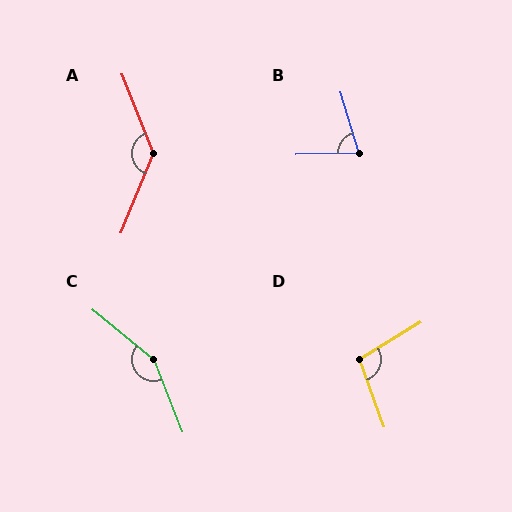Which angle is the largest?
C, at approximately 151 degrees.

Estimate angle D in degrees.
Approximately 101 degrees.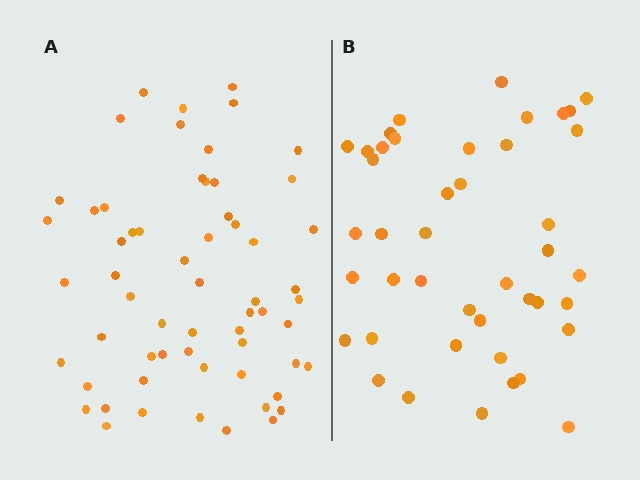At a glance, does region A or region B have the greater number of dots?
Region A (the left region) has more dots.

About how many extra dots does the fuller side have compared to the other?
Region A has approximately 15 more dots than region B.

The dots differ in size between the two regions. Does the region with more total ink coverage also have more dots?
No. Region B has more total ink coverage because its dots are larger, but region A actually contains more individual dots. Total area can be misleading — the number of items is what matters here.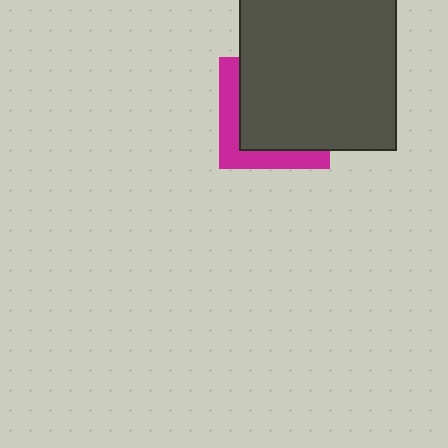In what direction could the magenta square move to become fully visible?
The magenta square could move toward the lower-left. That would shift it out from behind the dark gray square entirely.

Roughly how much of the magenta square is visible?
A small part of it is visible (roughly 31%).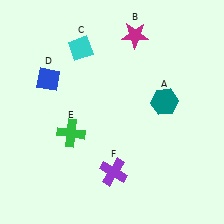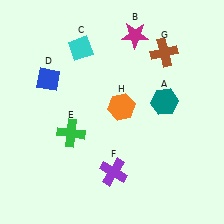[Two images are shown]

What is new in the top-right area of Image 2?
A brown cross (G) was added in the top-right area of Image 2.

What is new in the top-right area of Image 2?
An orange hexagon (H) was added in the top-right area of Image 2.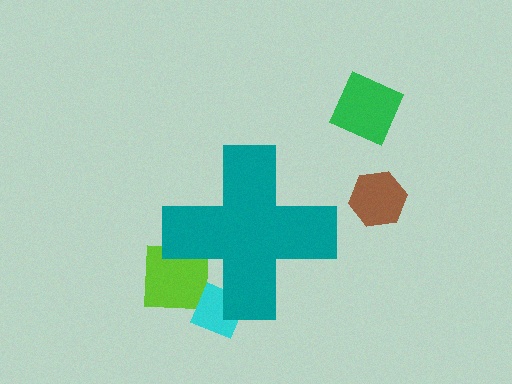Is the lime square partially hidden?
Yes, the lime square is partially hidden behind the teal cross.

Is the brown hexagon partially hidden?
No, the brown hexagon is fully visible.